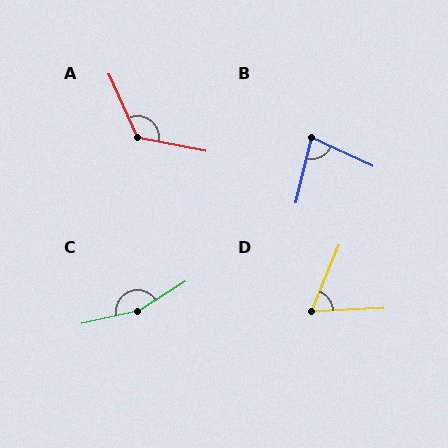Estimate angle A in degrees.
Approximately 126 degrees.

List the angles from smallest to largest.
D (65°), B (79°), A (126°), C (161°).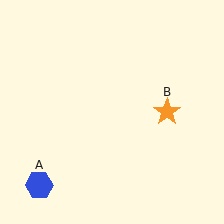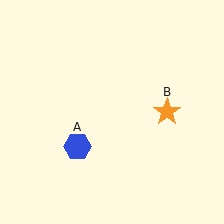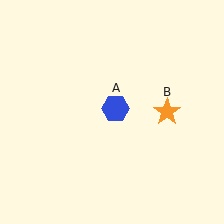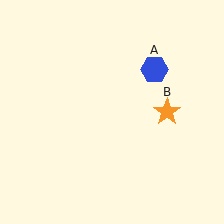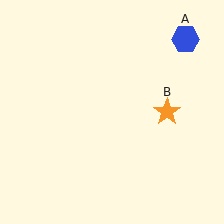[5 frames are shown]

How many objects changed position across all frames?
1 object changed position: blue hexagon (object A).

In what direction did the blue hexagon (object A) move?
The blue hexagon (object A) moved up and to the right.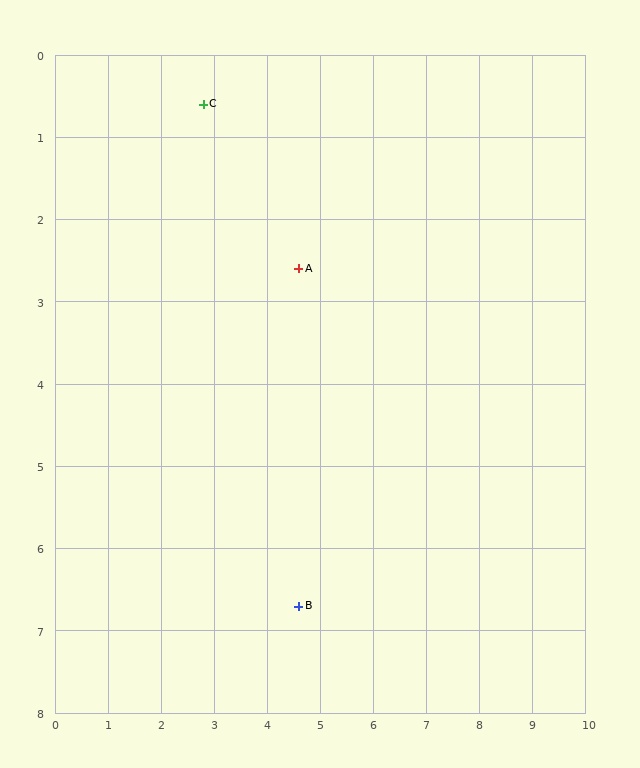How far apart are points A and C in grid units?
Points A and C are about 2.7 grid units apart.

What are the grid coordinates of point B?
Point B is at approximately (4.6, 6.7).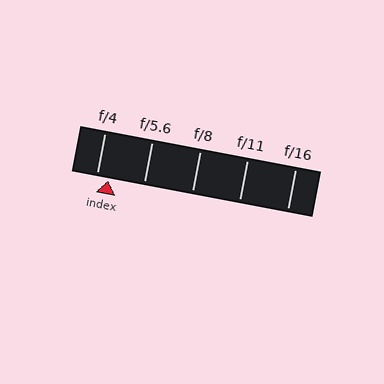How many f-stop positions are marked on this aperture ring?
There are 5 f-stop positions marked.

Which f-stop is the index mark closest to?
The index mark is closest to f/4.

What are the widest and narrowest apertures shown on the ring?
The widest aperture shown is f/4 and the narrowest is f/16.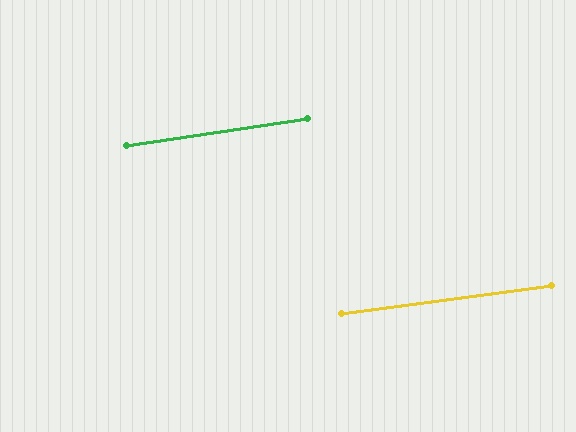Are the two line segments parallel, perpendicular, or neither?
Parallel — their directions differ by only 0.8°.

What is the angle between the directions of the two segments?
Approximately 1 degree.